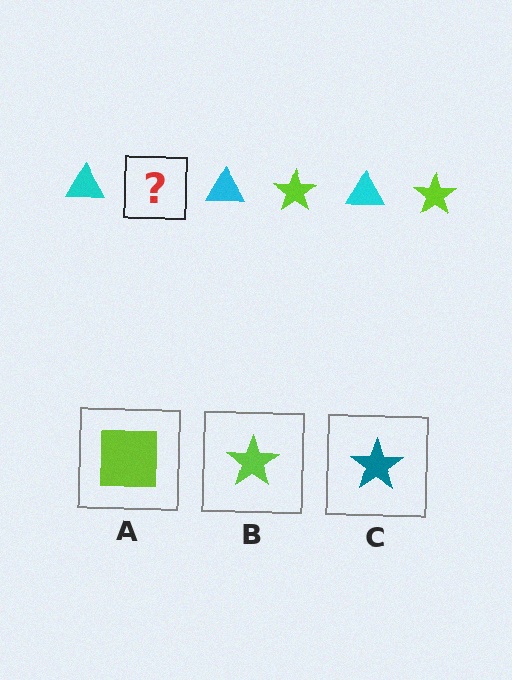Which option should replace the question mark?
Option B.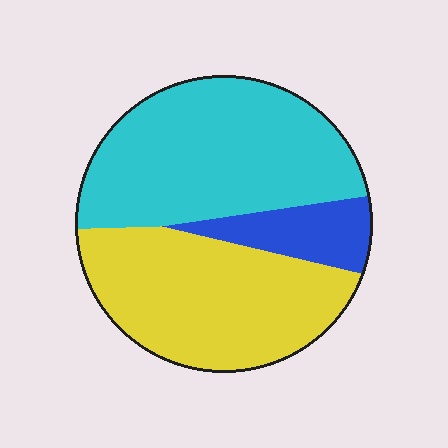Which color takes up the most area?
Cyan, at roughly 45%.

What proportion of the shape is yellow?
Yellow takes up between a third and a half of the shape.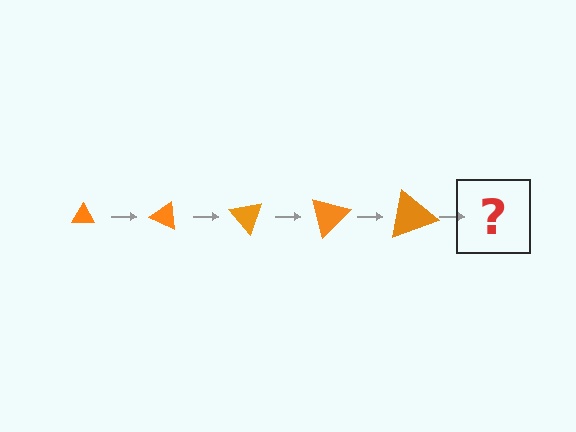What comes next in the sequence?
The next element should be a triangle, larger than the previous one and rotated 125 degrees from the start.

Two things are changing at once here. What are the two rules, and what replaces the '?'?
The two rules are that the triangle grows larger each step and it rotates 25 degrees each step. The '?' should be a triangle, larger than the previous one and rotated 125 degrees from the start.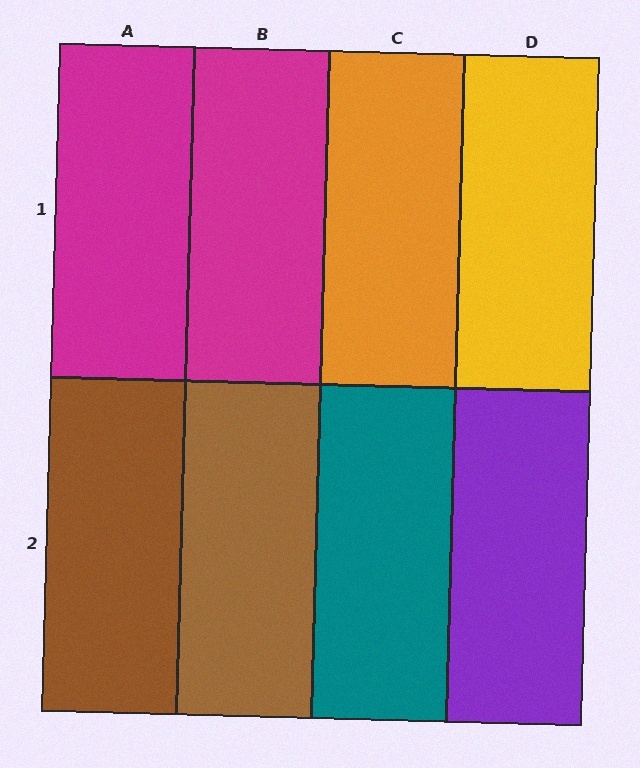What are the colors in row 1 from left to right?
Magenta, magenta, orange, yellow.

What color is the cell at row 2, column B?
Brown.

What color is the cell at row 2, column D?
Purple.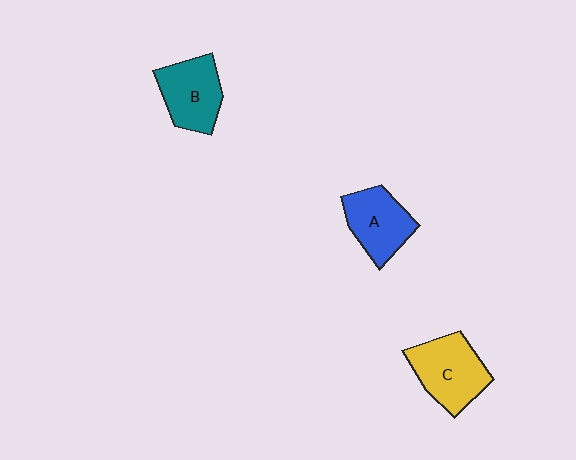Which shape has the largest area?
Shape C (yellow).